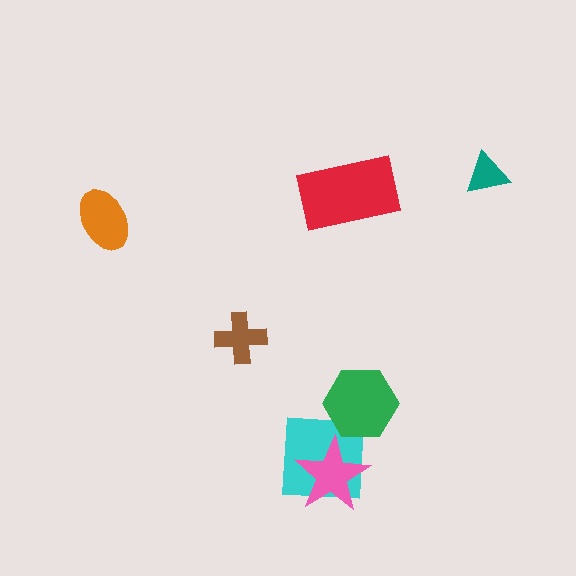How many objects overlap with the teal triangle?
0 objects overlap with the teal triangle.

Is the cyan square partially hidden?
Yes, it is partially covered by another shape.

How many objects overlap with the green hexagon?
1 object overlaps with the green hexagon.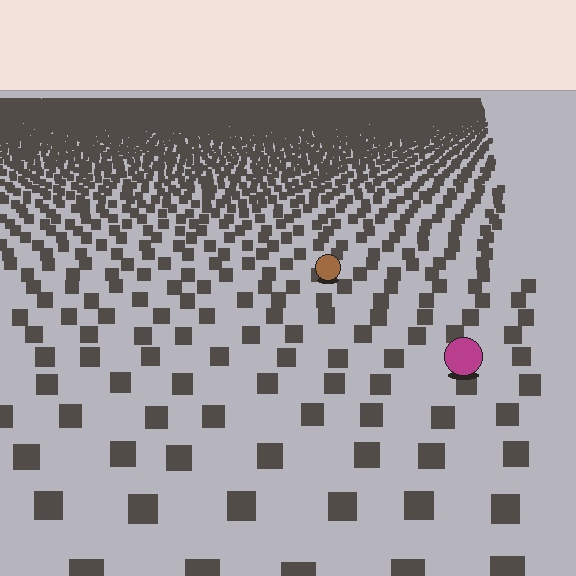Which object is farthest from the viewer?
The brown circle is farthest from the viewer. It appears smaller and the ground texture around it is denser.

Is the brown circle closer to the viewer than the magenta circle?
No. The magenta circle is closer — you can tell from the texture gradient: the ground texture is coarser near it.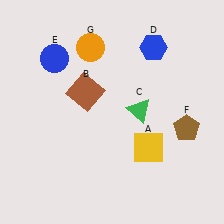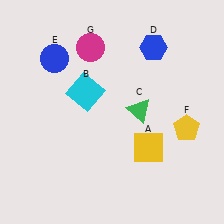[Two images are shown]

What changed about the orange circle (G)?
In Image 1, G is orange. In Image 2, it changed to magenta.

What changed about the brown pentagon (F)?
In Image 1, F is brown. In Image 2, it changed to yellow.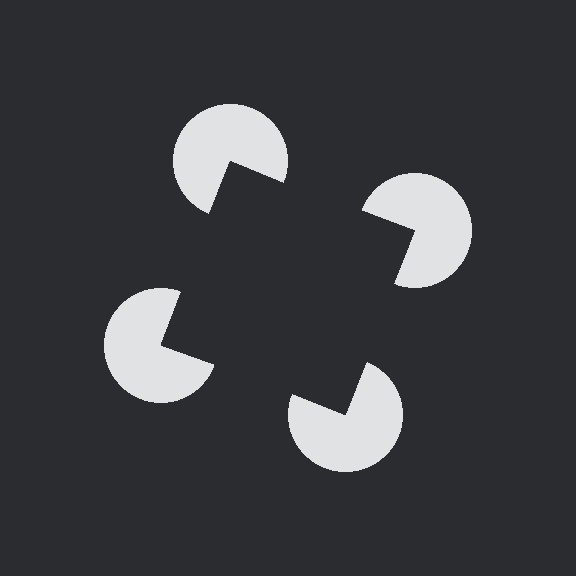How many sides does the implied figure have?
4 sides.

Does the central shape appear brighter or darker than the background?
It typically appears slightly darker than the background, even though no actual brightness change is drawn.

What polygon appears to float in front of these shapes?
An illusory square — its edges are inferred from the aligned wedge cuts in the pac-man discs, not physically drawn.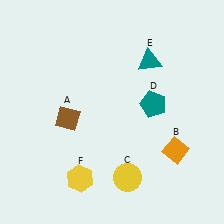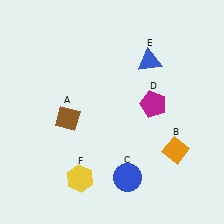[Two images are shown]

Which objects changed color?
C changed from yellow to blue. D changed from teal to magenta. E changed from teal to blue.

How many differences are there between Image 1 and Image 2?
There are 3 differences between the two images.